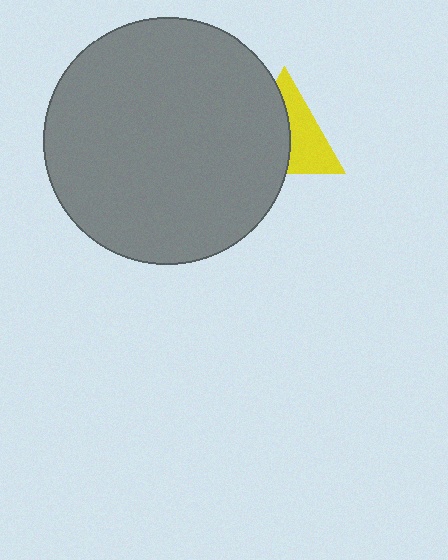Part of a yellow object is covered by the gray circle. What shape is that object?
It is a triangle.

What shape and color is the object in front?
The object in front is a gray circle.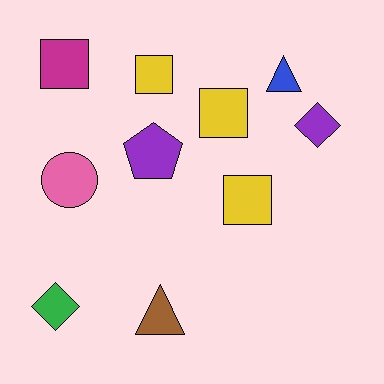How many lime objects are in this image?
There are no lime objects.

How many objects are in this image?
There are 10 objects.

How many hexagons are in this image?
There are no hexagons.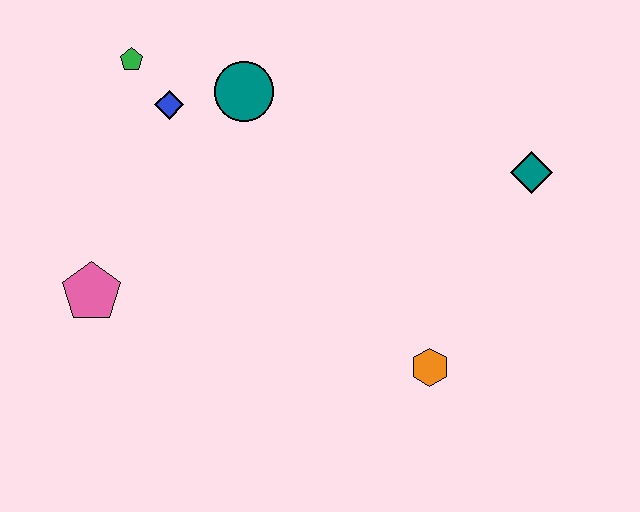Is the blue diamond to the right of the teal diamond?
No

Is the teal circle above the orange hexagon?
Yes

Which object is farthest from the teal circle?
The orange hexagon is farthest from the teal circle.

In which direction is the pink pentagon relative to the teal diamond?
The pink pentagon is to the left of the teal diamond.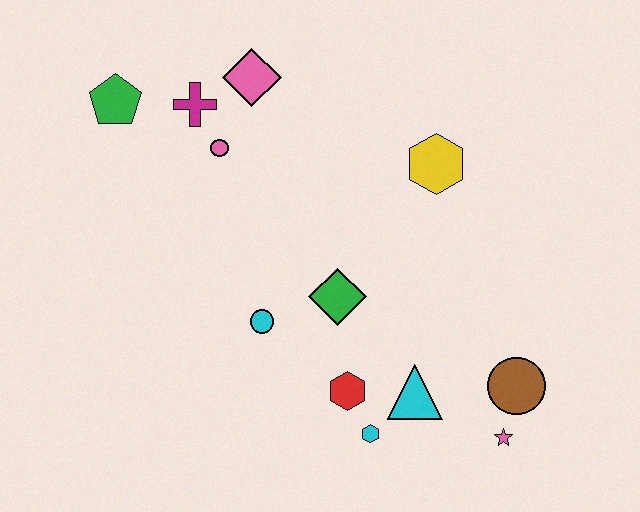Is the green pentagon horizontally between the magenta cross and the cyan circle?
No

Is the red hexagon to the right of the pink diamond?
Yes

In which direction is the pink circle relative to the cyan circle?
The pink circle is above the cyan circle.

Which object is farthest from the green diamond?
The green pentagon is farthest from the green diamond.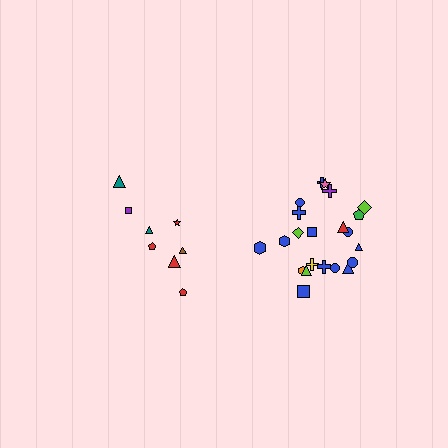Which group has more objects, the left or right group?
The right group.